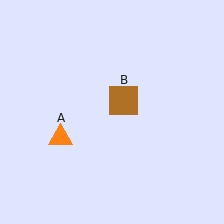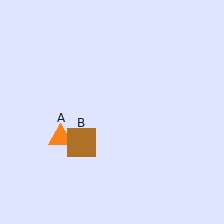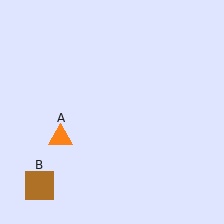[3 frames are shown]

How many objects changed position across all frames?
1 object changed position: brown square (object B).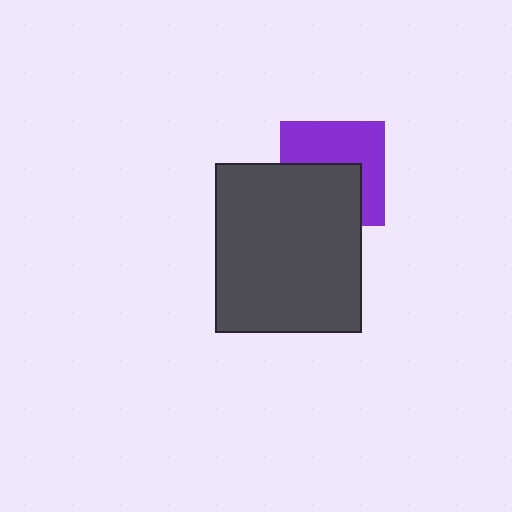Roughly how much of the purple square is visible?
About half of it is visible (roughly 54%).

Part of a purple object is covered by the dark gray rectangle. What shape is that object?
It is a square.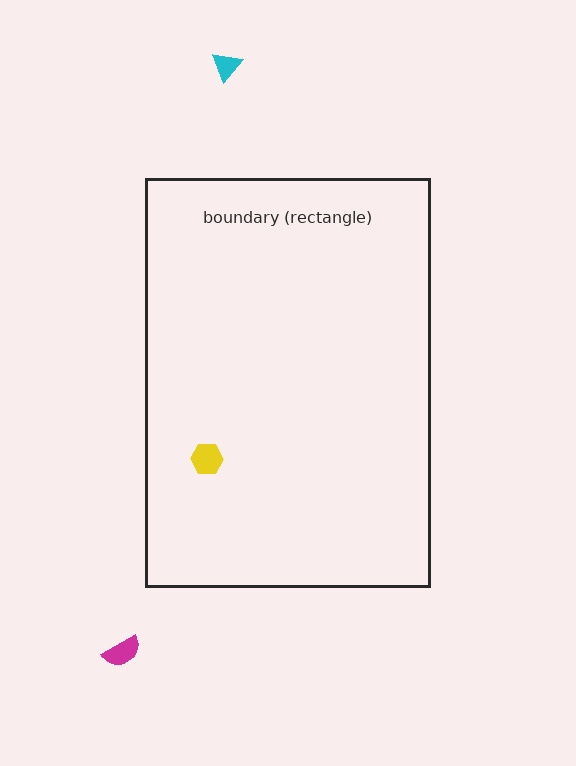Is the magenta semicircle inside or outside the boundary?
Outside.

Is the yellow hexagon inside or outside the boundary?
Inside.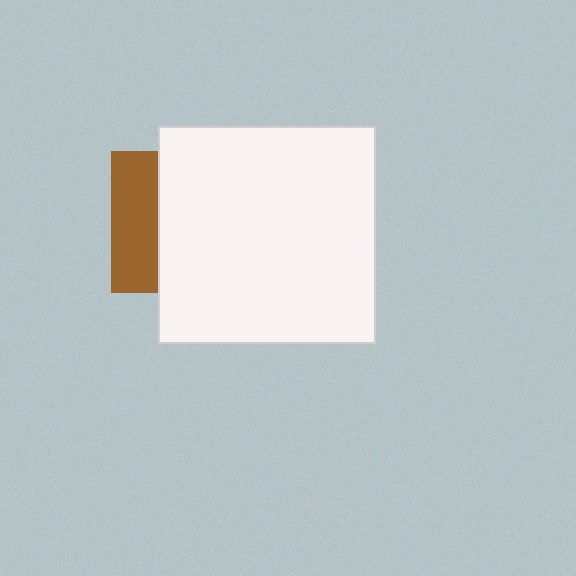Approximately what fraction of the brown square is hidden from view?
Roughly 68% of the brown square is hidden behind the white square.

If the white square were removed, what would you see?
You would see the complete brown square.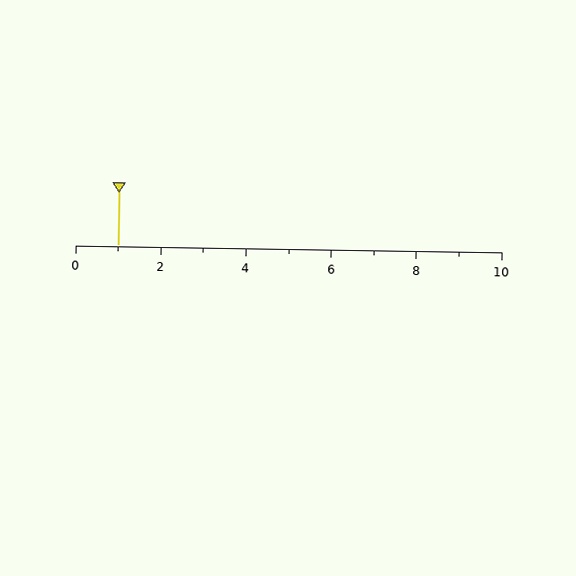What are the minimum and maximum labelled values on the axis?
The axis runs from 0 to 10.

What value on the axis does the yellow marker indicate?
The marker indicates approximately 1.